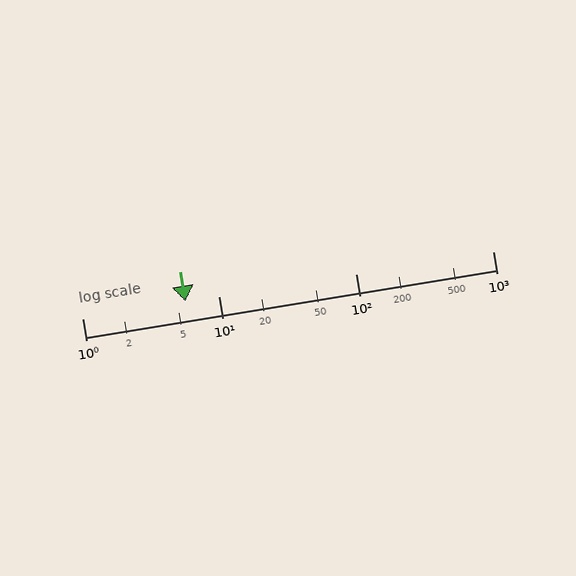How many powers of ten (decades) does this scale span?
The scale spans 3 decades, from 1 to 1000.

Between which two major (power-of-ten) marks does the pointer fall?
The pointer is between 1 and 10.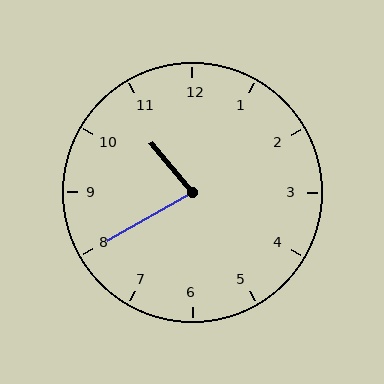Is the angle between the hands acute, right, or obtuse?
It is acute.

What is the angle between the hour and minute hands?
Approximately 80 degrees.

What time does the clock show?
10:40.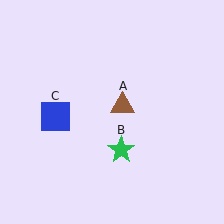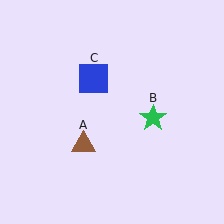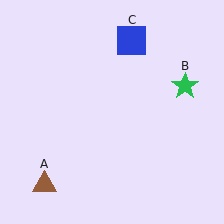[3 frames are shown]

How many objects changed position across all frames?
3 objects changed position: brown triangle (object A), green star (object B), blue square (object C).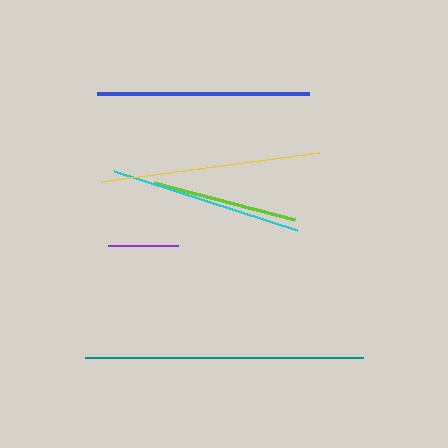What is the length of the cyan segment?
The cyan segment is approximately 192 pixels long.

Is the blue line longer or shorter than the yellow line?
The yellow line is longer than the blue line.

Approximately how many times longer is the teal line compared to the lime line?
The teal line is approximately 1.9 times the length of the lime line.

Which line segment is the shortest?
The purple line is the shortest at approximately 70 pixels.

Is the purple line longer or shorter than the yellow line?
The yellow line is longer than the purple line.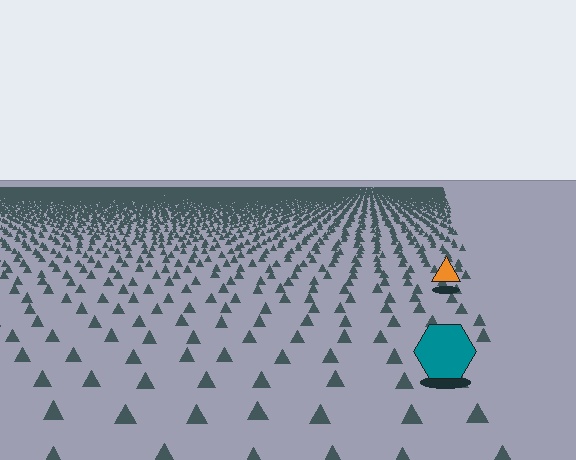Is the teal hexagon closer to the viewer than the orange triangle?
Yes. The teal hexagon is closer — you can tell from the texture gradient: the ground texture is coarser near it.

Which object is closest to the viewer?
The teal hexagon is closest. The texture marks near it are larger and more spread out.